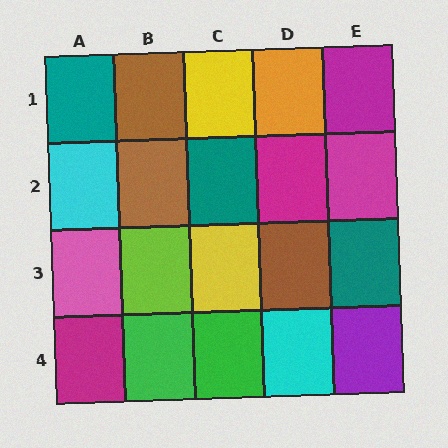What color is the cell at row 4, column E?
Purple.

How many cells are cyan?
2 cells are cyan.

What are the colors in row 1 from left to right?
Teal, brown, yellow, orange, magenta.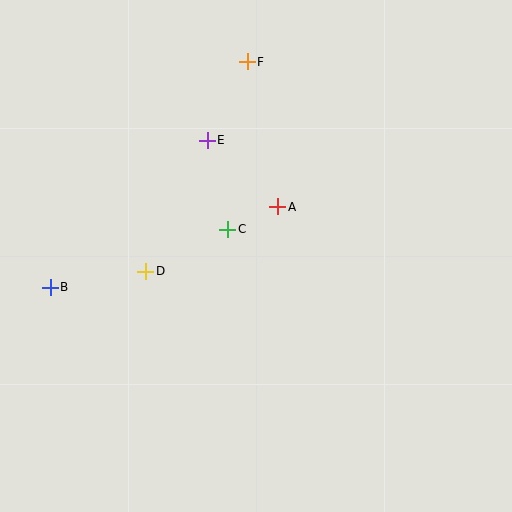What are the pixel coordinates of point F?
Point F is at (247, 62).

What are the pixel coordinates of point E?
Point E is at (207, 140).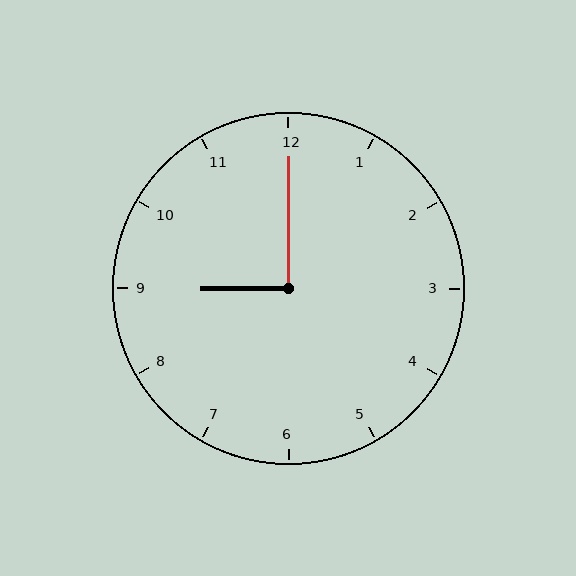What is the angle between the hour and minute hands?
Approximately 90 degrees.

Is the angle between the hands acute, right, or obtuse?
It is right.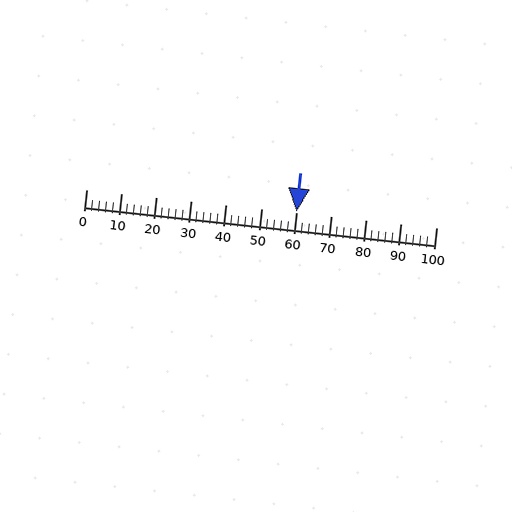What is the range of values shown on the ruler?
The ruler shows values from 0 to 100.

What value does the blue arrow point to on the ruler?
The blue arrow points to approximately 60.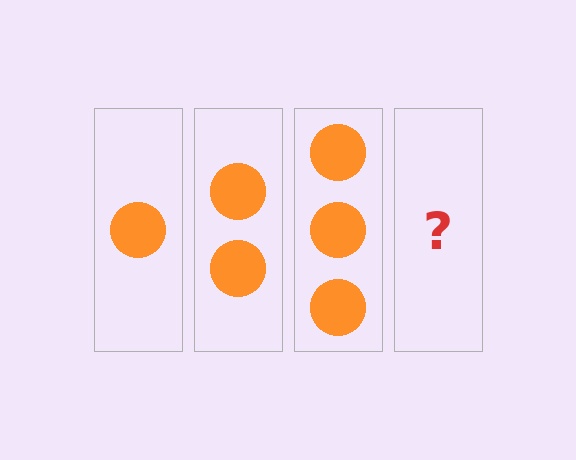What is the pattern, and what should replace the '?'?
The pattern is that each step adds one more circle. The '?' should be 4 circles.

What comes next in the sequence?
The next element should be 4 circles.